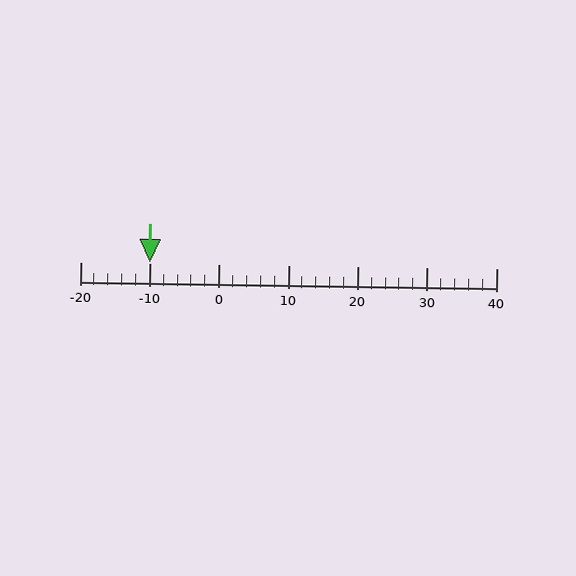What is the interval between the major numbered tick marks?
The major tick marks are spaced 10 units apart.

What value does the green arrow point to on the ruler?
The green arrow points to approximately -10.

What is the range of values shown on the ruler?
The ruler shows values from -20 to 40.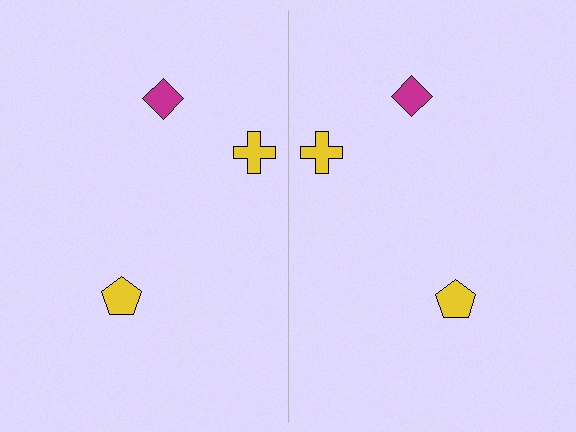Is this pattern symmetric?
Yes, this pattern has bilateral (reflection) symmetry.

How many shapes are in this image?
There are 6 shapes in this image.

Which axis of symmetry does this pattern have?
The pattern has a vertical axis of symmetry running through the center of the image.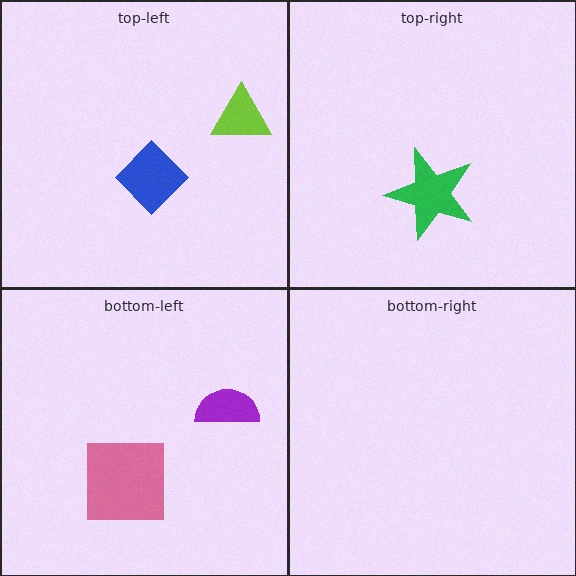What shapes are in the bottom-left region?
The pink square, the purple semicircle.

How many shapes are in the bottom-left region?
2.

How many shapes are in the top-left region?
2.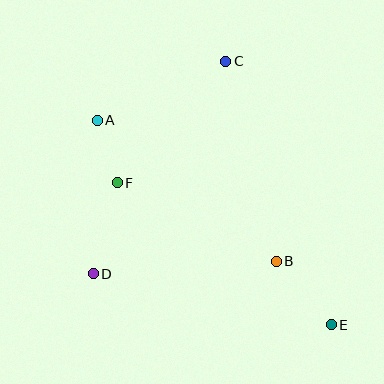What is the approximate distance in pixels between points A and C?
The distance between A and C is approximately 141 pixels.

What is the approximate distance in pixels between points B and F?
The distance between B and F is approximately 177 pixels.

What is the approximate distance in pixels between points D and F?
The distance between D and F is approximately 94 pixels.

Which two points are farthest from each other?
Points A and E are farthest from each other.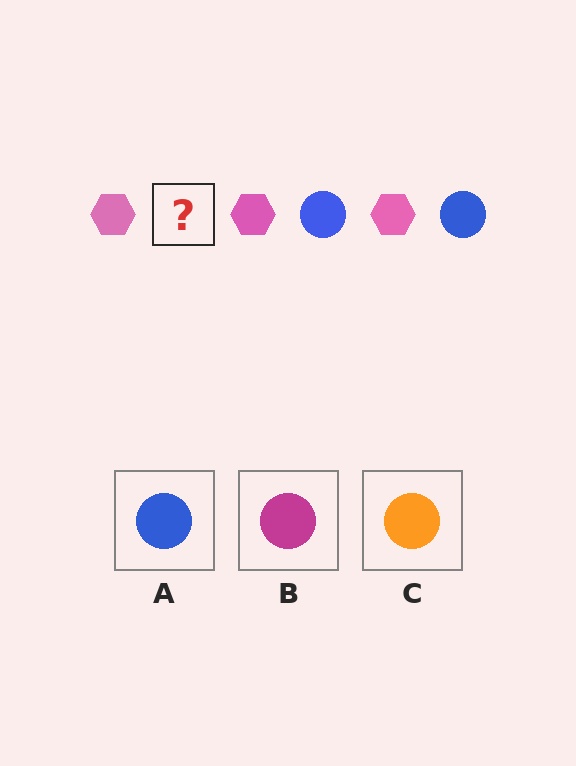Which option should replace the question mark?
Option A.